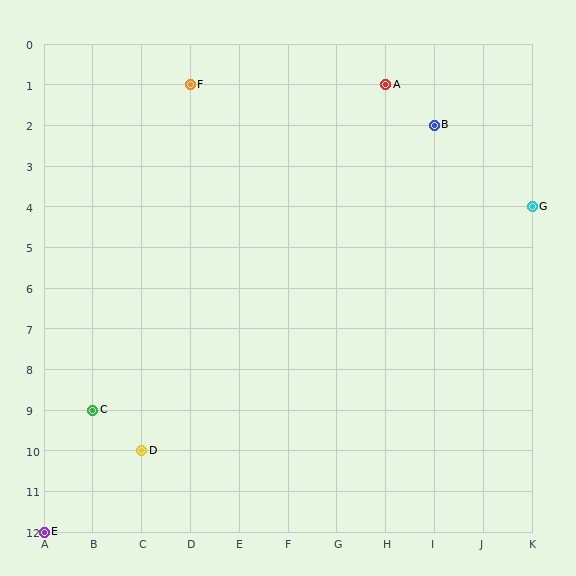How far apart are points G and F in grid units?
Points G and F are 7 columns and 3 rows apart (about 7.6 grid units diagonally).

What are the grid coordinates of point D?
Point D is at grid coordinates (C, 10).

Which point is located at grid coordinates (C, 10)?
Point D is at (C, 10).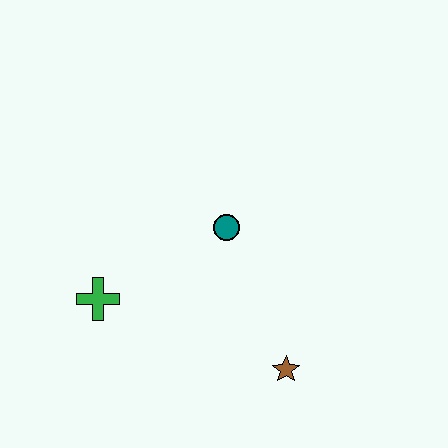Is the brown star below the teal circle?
Yes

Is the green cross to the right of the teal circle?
No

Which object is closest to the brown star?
The teal circle is closest to the brown star.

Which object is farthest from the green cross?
The brown star is farthest from the green cross.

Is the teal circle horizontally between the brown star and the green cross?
Yes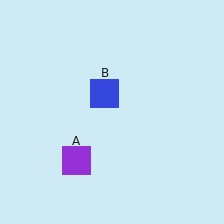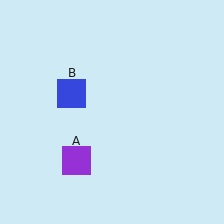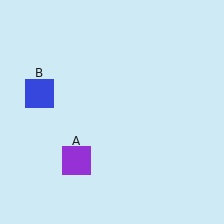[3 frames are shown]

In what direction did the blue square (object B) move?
The blue square (object B) moved left.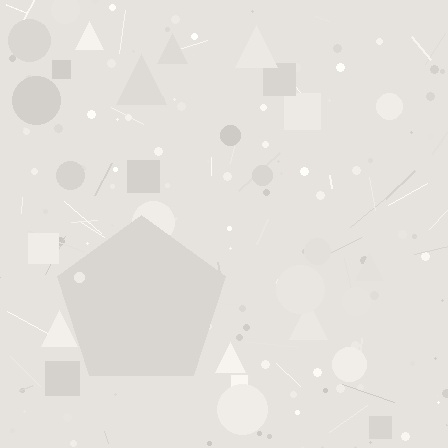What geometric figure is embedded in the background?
A pentagon is embedded in the background.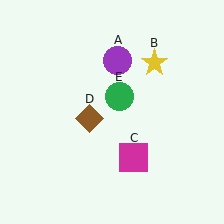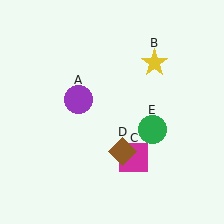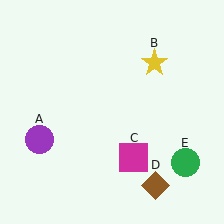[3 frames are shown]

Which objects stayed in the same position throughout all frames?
Yellow star (object B) and magenta square (object C) remained stationary.